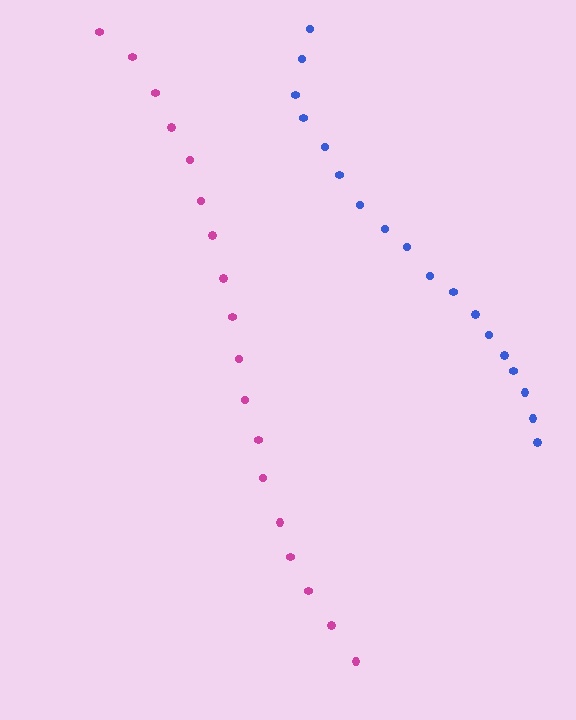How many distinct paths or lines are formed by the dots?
There are 2 distinct paths.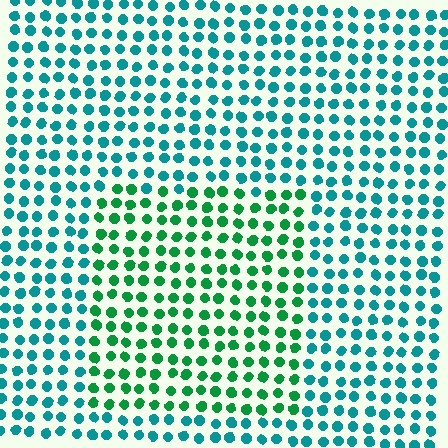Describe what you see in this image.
The image is filled with small teal elements in a uniform arrangement. A rectangle-shaped region is visible where the elements are tinted to a slightly different hue, forming a subtle color boundary.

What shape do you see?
I see a rectangle.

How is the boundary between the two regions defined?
The boundary is defined purely by a slight shift in hue (about 39 degrees). Spacing, size, and orientation are identical on both sides.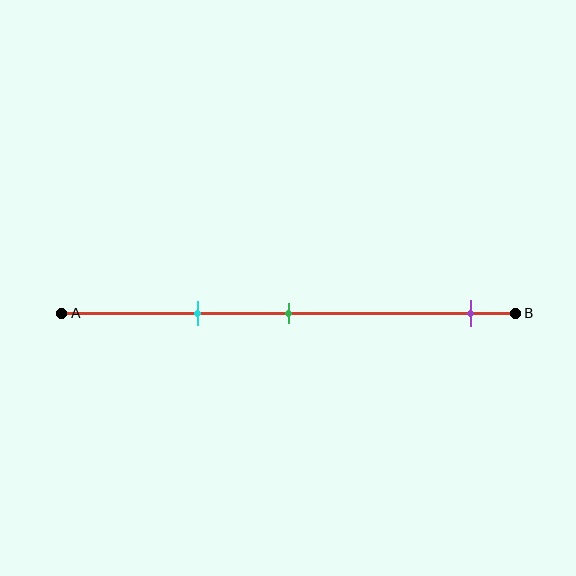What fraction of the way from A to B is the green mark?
The green mark is approximately 50% (0.5) of the way from A to B.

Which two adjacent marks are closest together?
The cyan and green marks are the closest adjacent pair.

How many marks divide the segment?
There are 3 marks dividing the segment.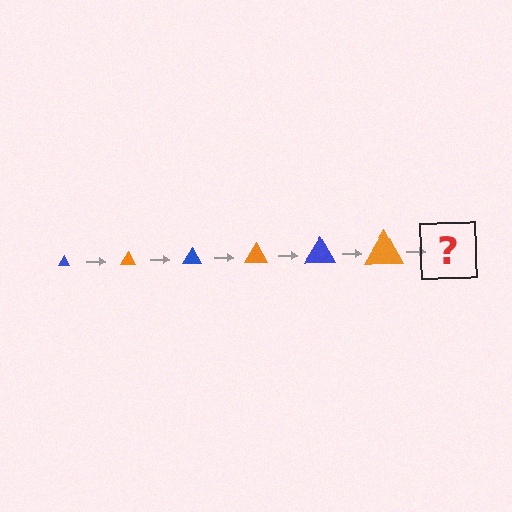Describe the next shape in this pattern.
It should be a blue triangle, larger than the previous one.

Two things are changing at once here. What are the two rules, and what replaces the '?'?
The two rules are that the triangle grows larger each step and the color cycles through blue and orange. The '?' should be a blue triangle, larger than the previous one.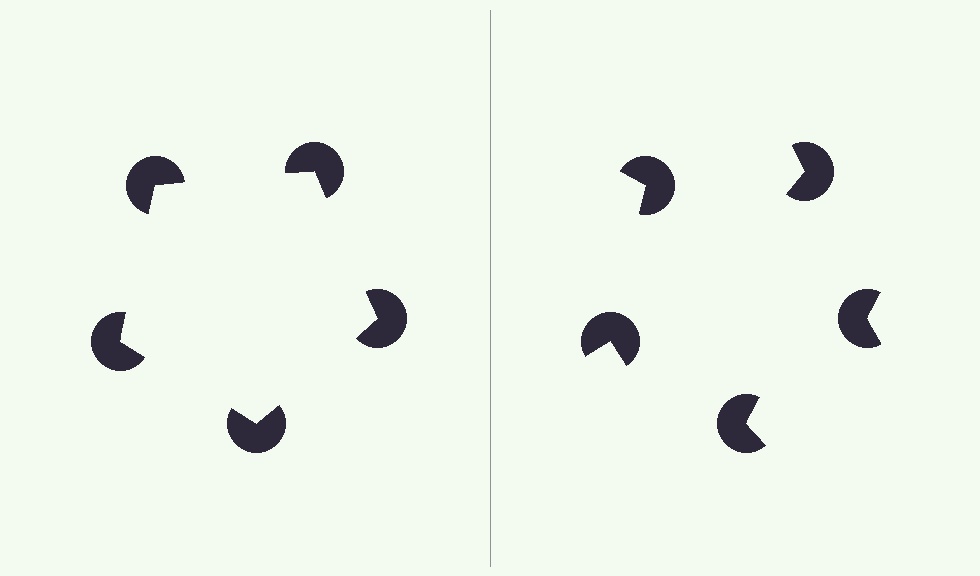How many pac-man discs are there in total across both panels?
10 — 5 on each side.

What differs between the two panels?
The pac-man discs are positioned identically on both sides; only the wedge orientations differ. On the left they align to a pentagon; on the right they are misaligned.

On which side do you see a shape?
An illusory pentagon appears on the left side. On the right side the wedge cuts are rotated, so no coherent shape forms.